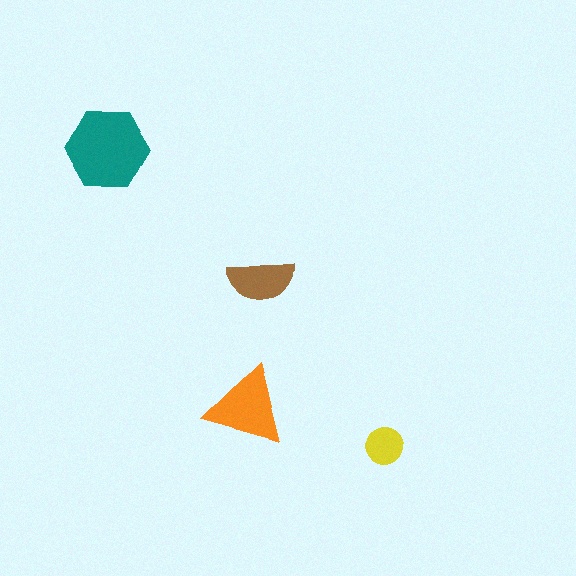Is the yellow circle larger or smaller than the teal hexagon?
Smaller.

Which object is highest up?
The teal hexagon is topmost.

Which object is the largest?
The teal hexagon.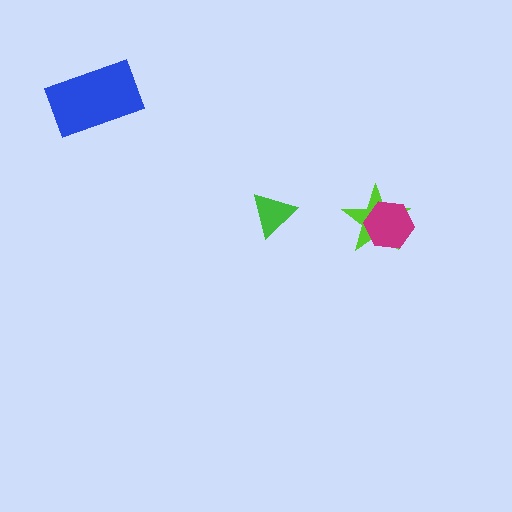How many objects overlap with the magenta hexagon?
1 object overlaps with the magenta hexagon.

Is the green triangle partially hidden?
No, no other shape covers it.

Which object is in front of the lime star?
The magenta hexagon is in front of the lime star.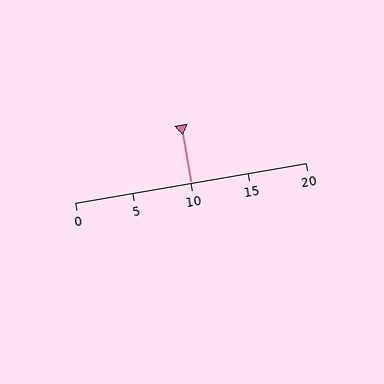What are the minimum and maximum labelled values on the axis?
The axis runs from 0 to 20.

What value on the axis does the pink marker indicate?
The marker indicates approximately 10.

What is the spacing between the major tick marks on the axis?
The major ticks are spaced 5 apart.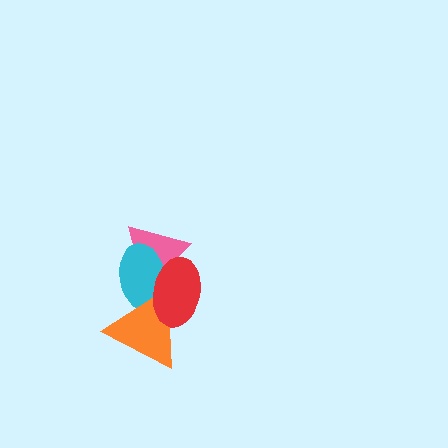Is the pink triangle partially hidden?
Yes, it is partially covered by another shape.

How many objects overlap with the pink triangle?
2 objects overlap with the pink triangle.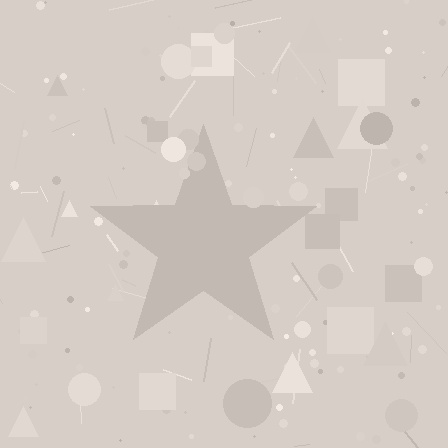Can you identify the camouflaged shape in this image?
The camouflaged shape is a star.